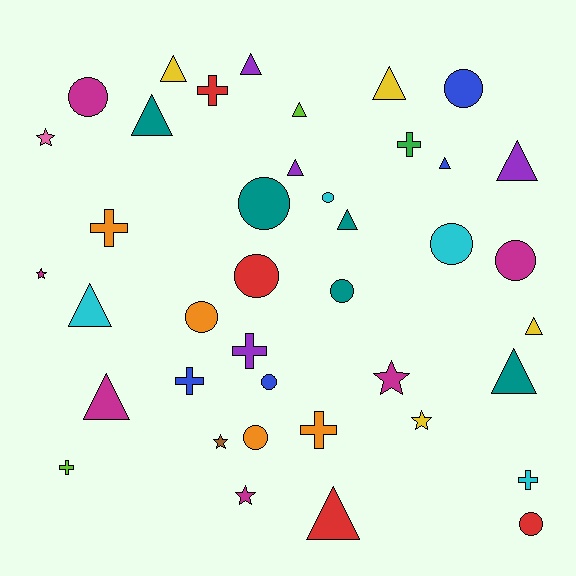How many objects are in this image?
There are 40 objects.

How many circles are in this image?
There are 12 circles.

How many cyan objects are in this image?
There are 4 cyan objects.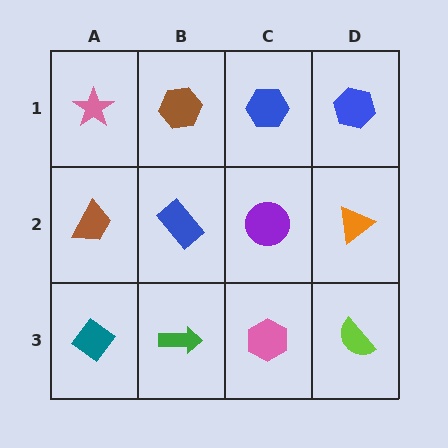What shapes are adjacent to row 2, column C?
A blue hexagon (row 1, column C), a pink hexagon (row 3, column C), a blue rectangle (row 2, column B), an orange triangle (row 2, column D).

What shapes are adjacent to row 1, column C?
A purple circle (row 2, column C), a brown hexagon (row 1, column B), a blue hexagon (row 1, column D).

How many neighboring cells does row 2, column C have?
4.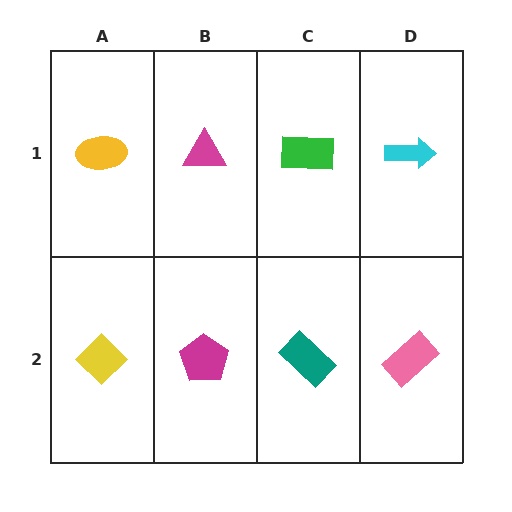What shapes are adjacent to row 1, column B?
A magenta pentagon (row 2, column B), a yellow ellipse (row 1, column A), a green rectangle (row 1, column C).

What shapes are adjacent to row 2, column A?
A yellow ellipse (row 1, column A), a magenta pentagon (row 2, column B).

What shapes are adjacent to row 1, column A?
A yellow diamond (row 2, column A), a magenta triangle (row 1, column B).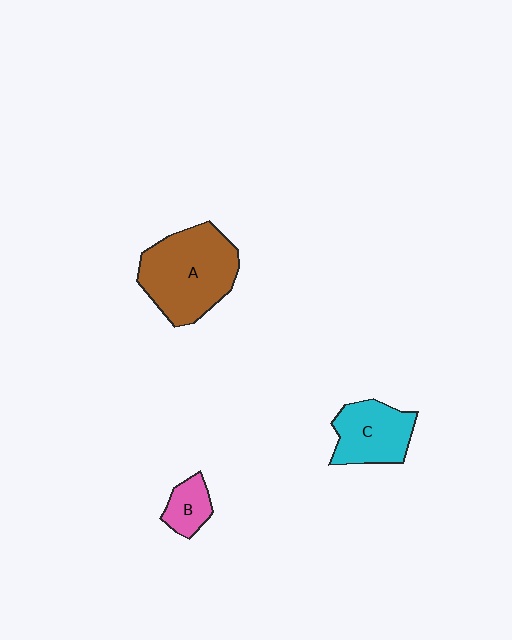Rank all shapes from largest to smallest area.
From largest to smallest: A (brown), C (cyan), B (pink).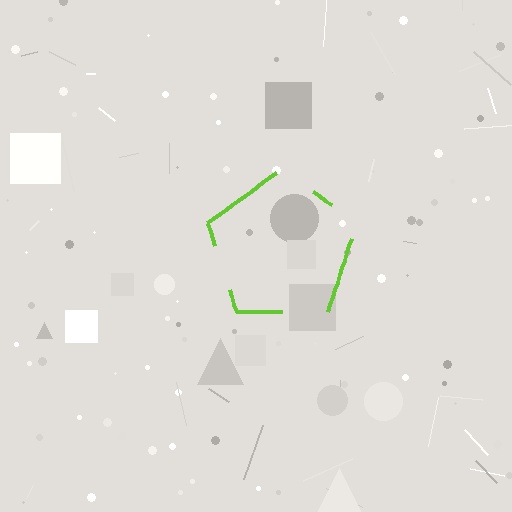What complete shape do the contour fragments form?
The contour fragments form a pentagon.